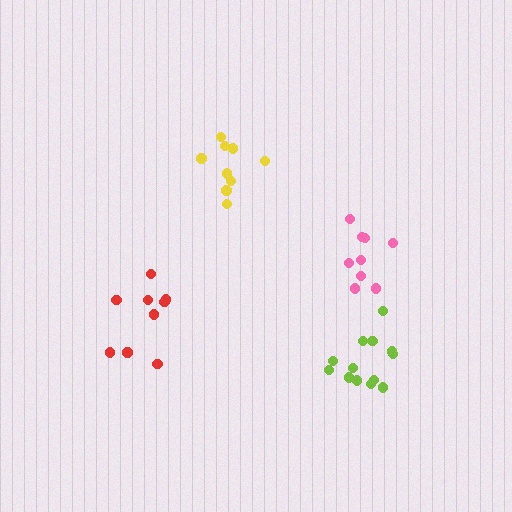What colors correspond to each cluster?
The clusters are colored: lime, yellow, pink, red.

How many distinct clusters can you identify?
There are 4 distinct clusters.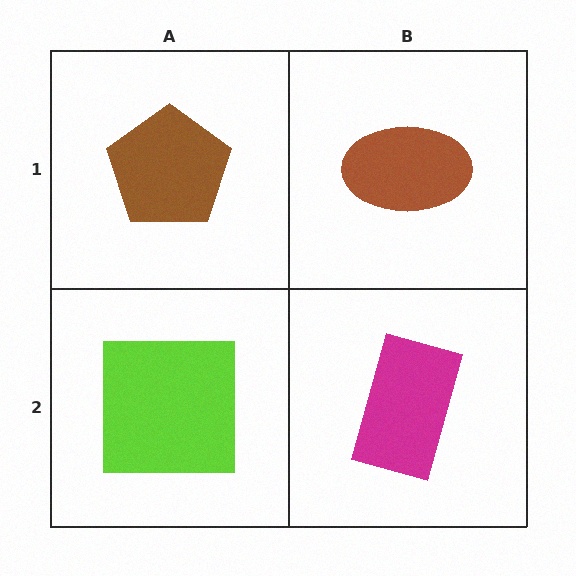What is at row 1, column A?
A brown pentagon.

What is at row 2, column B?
A magenta rectangle.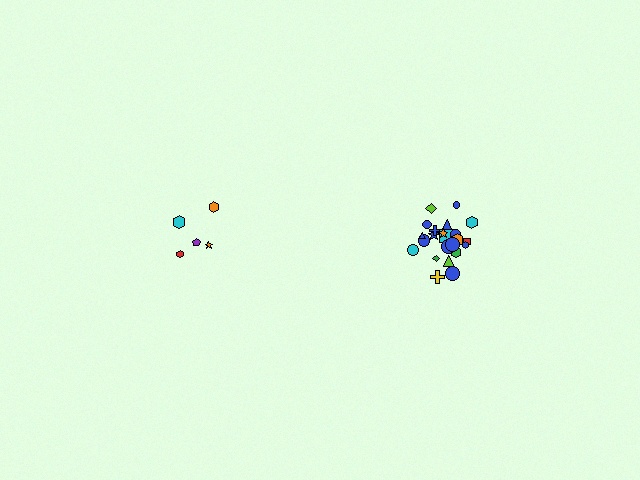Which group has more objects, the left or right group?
The right group.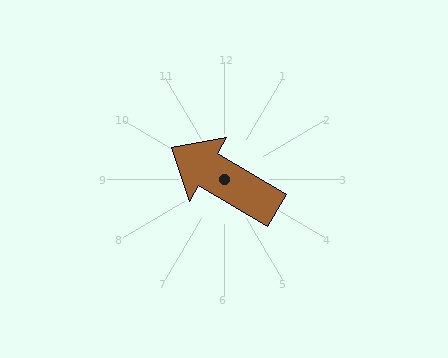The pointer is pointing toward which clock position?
Roughly 10 o'clock.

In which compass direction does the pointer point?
Northwest.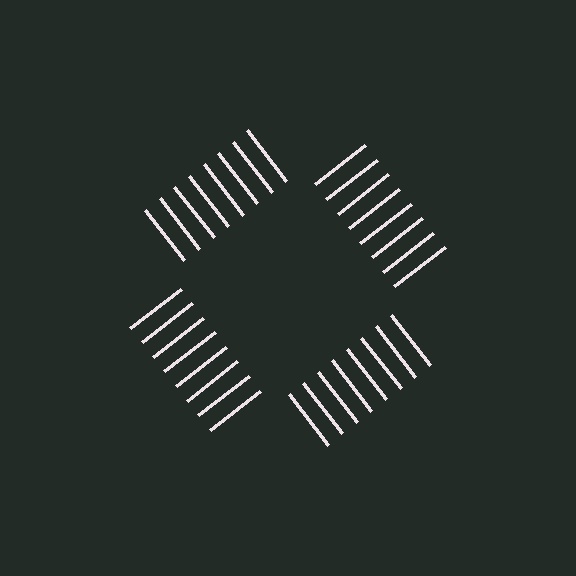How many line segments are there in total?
32 — 8 along each of the 4 edges.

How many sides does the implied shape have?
4 sides — the line-ends trace a square.